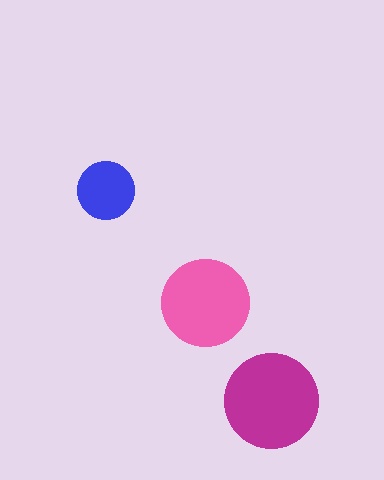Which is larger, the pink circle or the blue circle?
The pink one.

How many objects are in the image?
There are 3 objects in the image.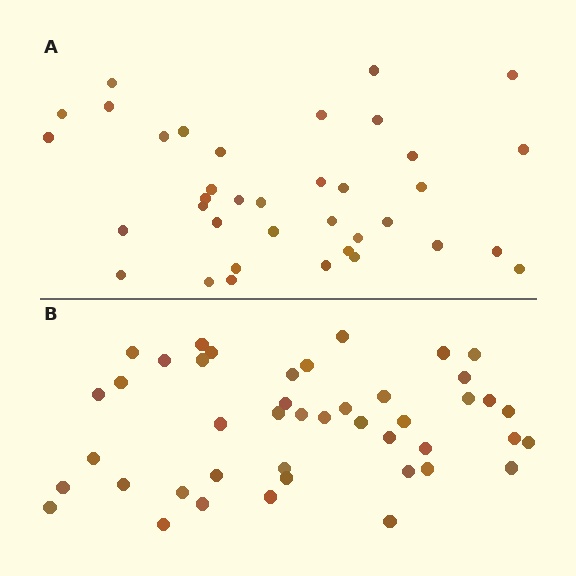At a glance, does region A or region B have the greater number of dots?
Region B (the bottom region) has more dots.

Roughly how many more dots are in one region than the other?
Region B has roughly 8 or so more dots than region A.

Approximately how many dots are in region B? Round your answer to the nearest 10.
About 40 dots. (The exact count is 44, which rounds to 40.)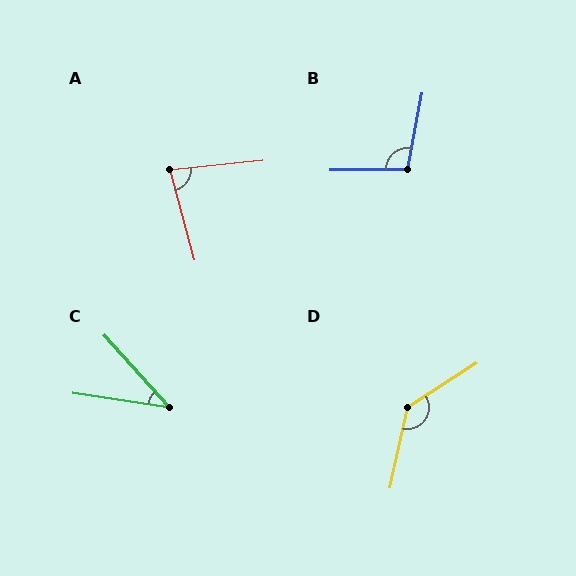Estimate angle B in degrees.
Approximately 101 degrees.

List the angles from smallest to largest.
C (39°), A (80°), B (101°), D (134°).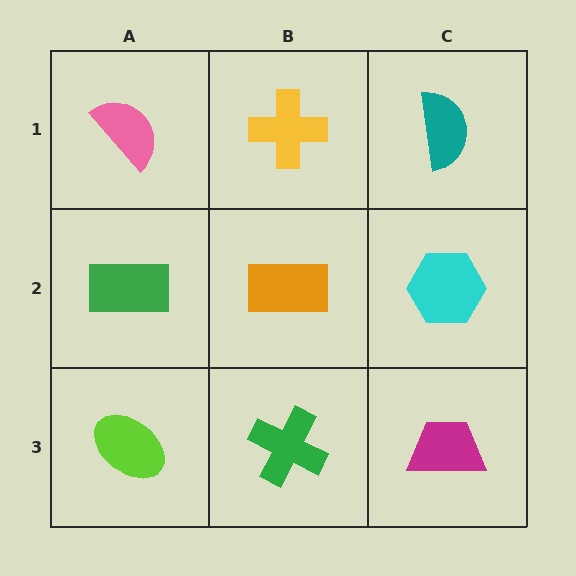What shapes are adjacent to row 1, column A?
A green rectangle (row 2, column A), a yellow cross (row 1, column B).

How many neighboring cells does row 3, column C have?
2.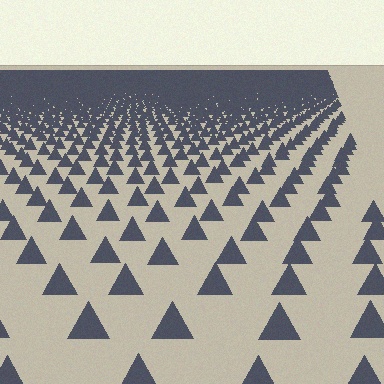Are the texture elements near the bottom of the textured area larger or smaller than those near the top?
Larger. Near the bottom, elements are closer to the viewer and appear at a bigger on-screen size.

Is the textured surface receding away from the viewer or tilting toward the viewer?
The surface is receding away from the viewer. Texture elements get smaller and denser toward the top.